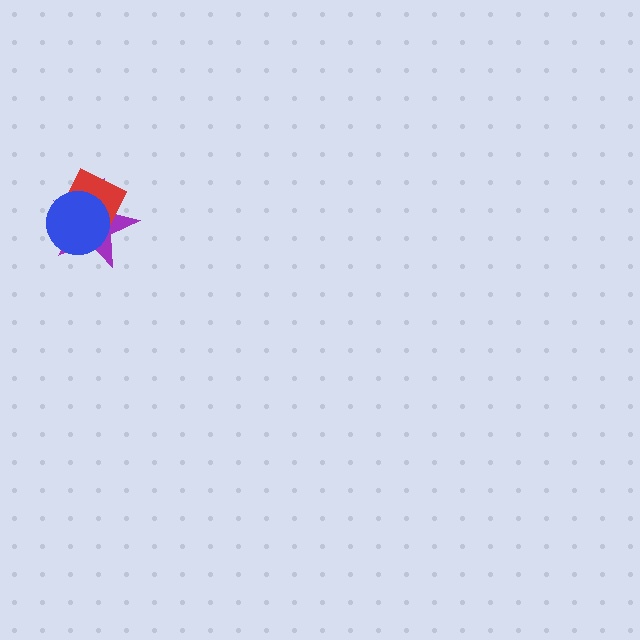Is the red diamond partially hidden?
Yes, it is partially covered by another shape.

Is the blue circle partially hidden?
No, no other shape covers it.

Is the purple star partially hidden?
Yes, it is partially covered by another shape.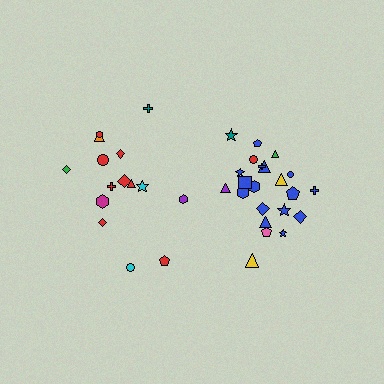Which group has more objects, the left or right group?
The right group.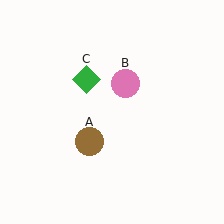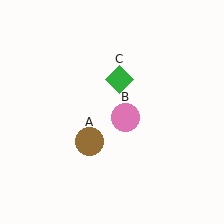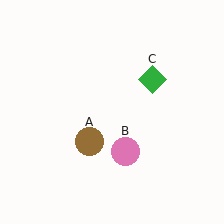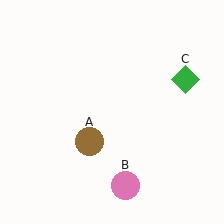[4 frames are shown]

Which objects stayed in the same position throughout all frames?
Brown circle (object A) remained stationary.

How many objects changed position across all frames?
2 objects changed position: pink circle (object B), green diamond (object C).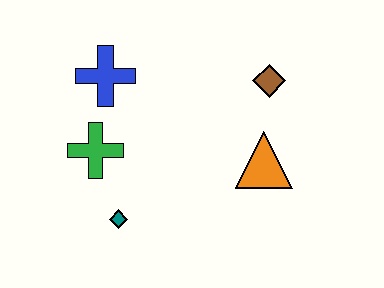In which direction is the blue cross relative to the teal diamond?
The blue cross is above the teal diamond.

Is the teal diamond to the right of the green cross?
Yes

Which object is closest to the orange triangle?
The brown diamond is closest to the orange triangle.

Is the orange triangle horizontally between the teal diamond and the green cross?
No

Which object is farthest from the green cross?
The brown diamond is farthest from the green cross.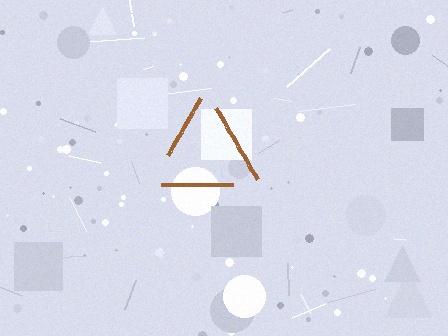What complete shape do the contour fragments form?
The contour fragments form a triangle.